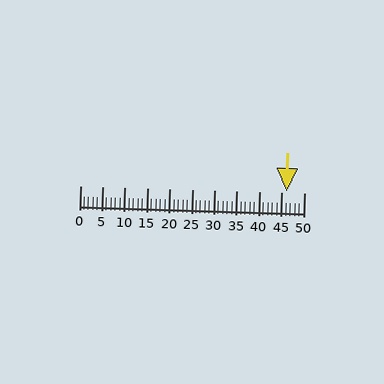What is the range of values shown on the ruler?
The ruler shows values from 0 to 50.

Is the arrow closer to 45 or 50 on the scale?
The arrow is closer to 45.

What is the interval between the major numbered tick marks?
The major tick marks are spaced 5 units apart.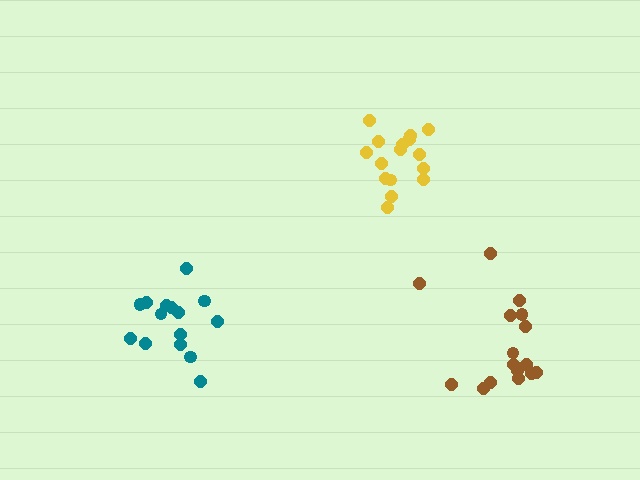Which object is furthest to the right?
The brown cluster is rightmost.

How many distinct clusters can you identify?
There are 3 distinct clusters.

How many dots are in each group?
Group 1: 15 dots, Group 2: 16 dots, Group 3: 17 dots (48 total).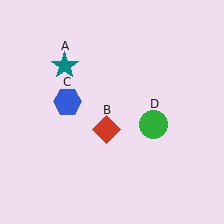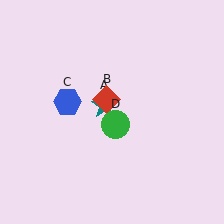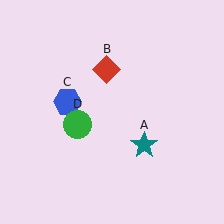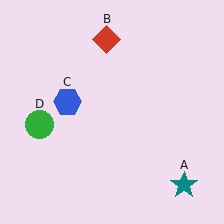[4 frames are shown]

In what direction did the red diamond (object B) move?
The red diamond (object B) moved up.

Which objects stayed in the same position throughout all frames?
Blue hexagon (object C) remained stationary.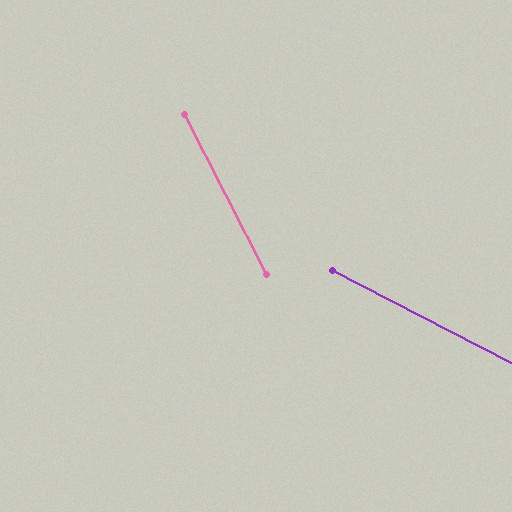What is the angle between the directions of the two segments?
Approximately 36 degrees.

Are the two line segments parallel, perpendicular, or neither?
Neither parallel nor perpendicular — they differ by about 36°.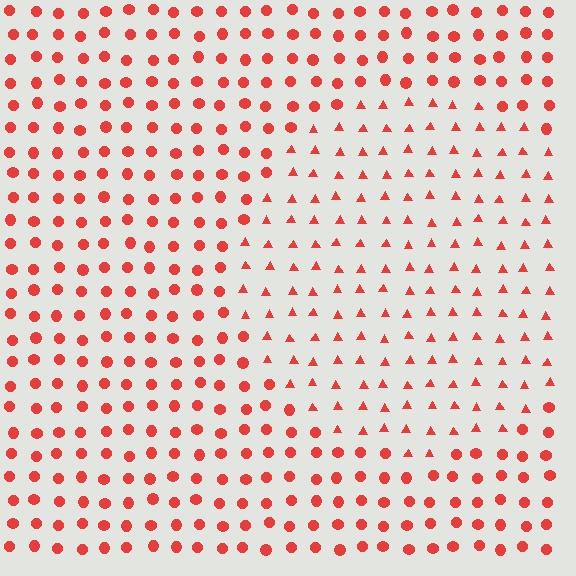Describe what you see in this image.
The image is filled with small red elements arranged in a uniform grid. A circle-shaped region contains triangles, while the surrounding area contains circles. The boundary is defined purely by the change in element shape.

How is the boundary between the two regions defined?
The boundary is defined by a change in element shape: triangles inside vs. circles outside. All elements share the same color and spacing.